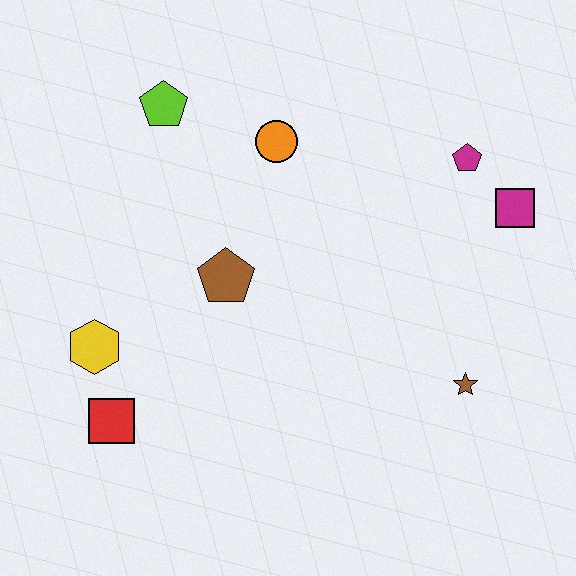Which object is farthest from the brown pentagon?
The magenta square is farthest from the brown pentagon.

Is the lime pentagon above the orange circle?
Yes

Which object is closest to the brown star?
The magenta square is closest to the brown star.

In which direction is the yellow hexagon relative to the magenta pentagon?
The yellow hexagon is to the left of the magenta pentagon.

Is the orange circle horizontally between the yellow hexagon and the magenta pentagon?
Yes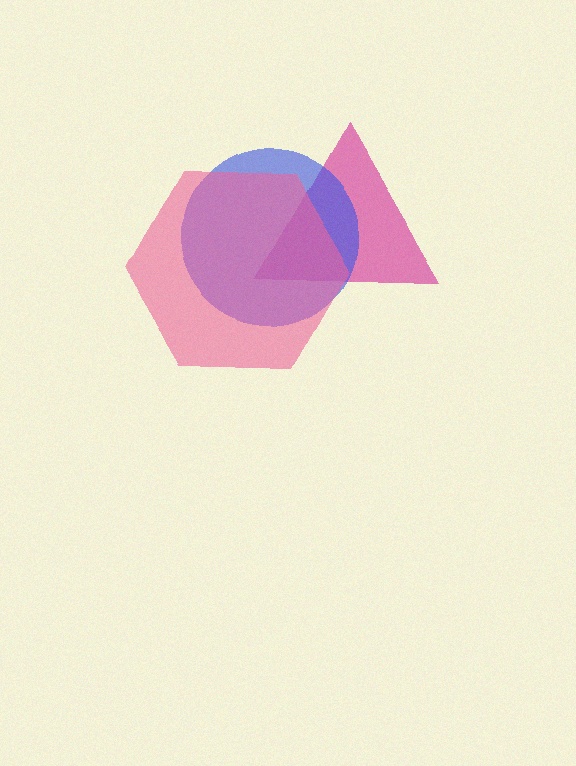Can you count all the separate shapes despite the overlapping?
Yes, there are 3 separate shapes.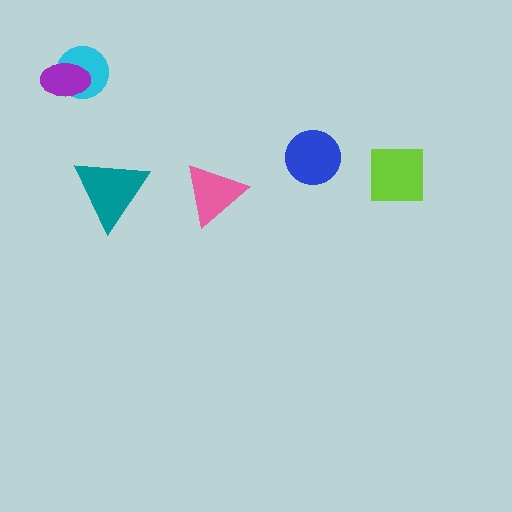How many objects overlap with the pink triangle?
0 objects overlap with the pink triangle.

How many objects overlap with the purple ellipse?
1 object overlaps with the purple ellipse.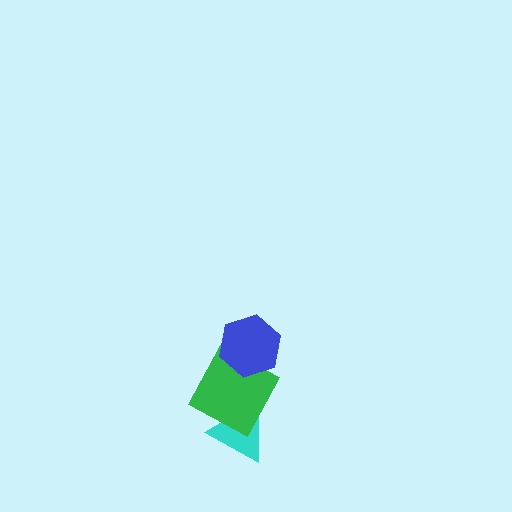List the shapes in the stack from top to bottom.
From top to bottom: the blue hexagon, the green square, the cyan triangle.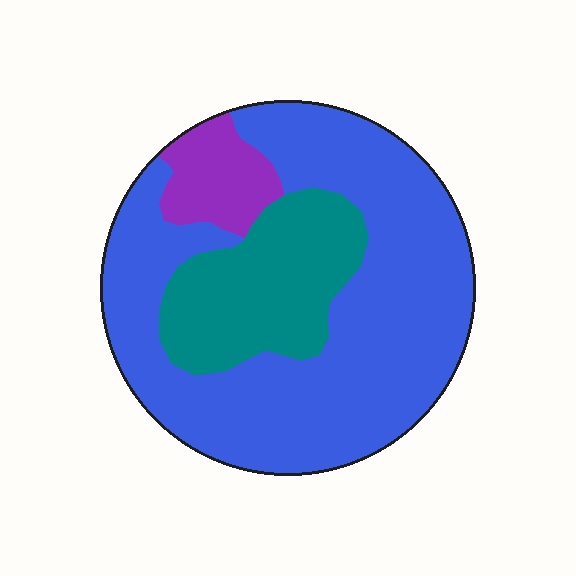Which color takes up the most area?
Blue, at roughly 70%.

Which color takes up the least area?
Purple, at roughly 10%.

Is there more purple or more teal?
Teal.